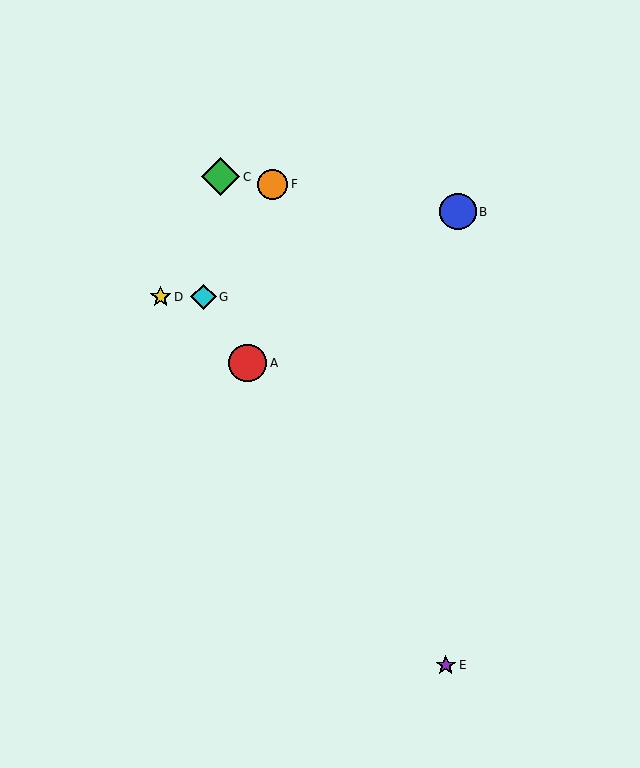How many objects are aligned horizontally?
2 objects (D, G) are aligned horizontally.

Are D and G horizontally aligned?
Yes, both are at y≈297.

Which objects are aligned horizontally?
Objects D, G are aligned horizontally.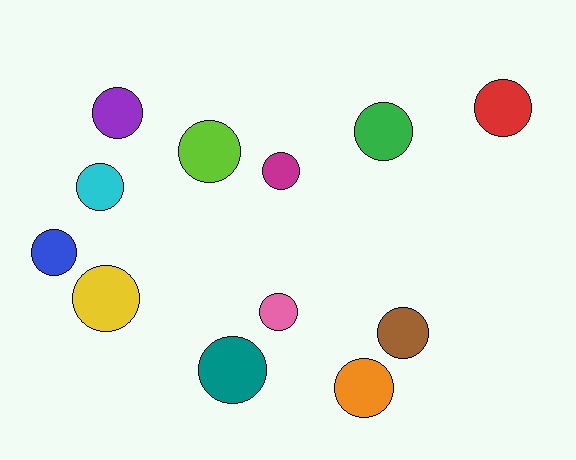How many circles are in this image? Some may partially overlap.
There are 12 circles.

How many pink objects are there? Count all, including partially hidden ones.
There is 1 pink object.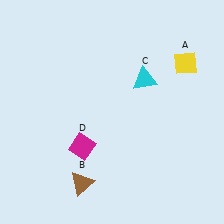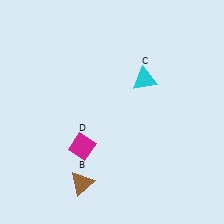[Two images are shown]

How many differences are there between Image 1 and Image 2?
There is 1 difference between the two images.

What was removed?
The yellow diamond (A) was removed in Image 2.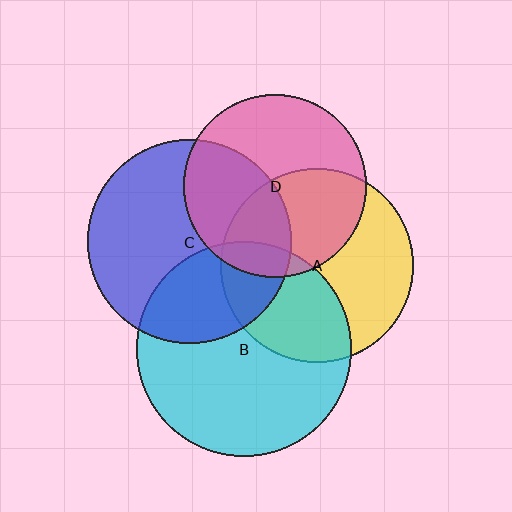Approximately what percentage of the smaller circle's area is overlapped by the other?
Approximately 40%.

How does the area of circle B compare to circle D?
Approximately 1.4 times.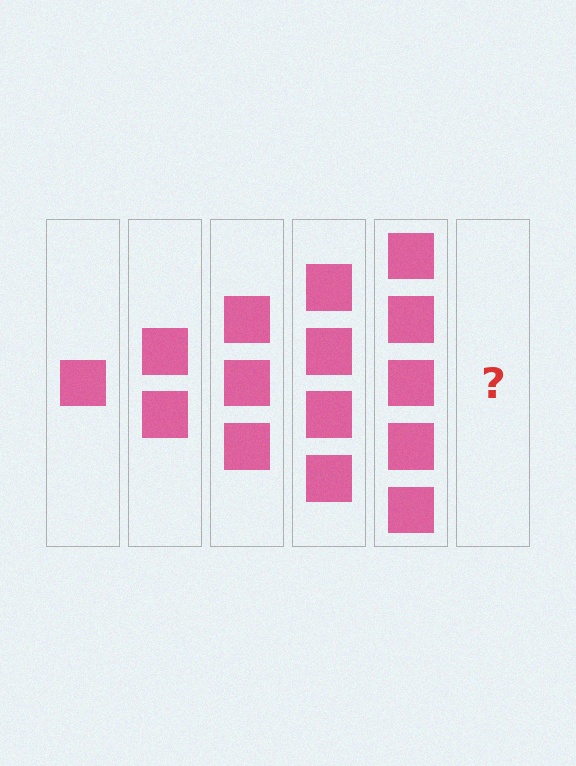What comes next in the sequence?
The next element should be 6 squares.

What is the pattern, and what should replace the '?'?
The pattern is that each step adds one more square. The '?' should be 6 squares.